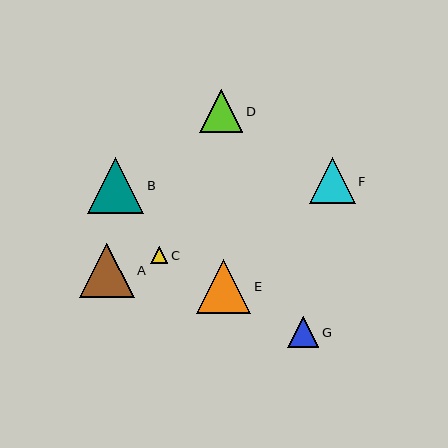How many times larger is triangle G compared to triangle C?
Triangle G is approximately 1.9 times the size of triangle C.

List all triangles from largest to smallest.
From largest to smallest: B, A, E, F, D, G, C.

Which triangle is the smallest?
Triangle C is the smallest with a size of approximately 17 pixels.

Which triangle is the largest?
Triangle B is the largest with a size of approximately 56 pixels.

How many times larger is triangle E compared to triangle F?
Triangle E is approximately 1.2 times the size of triangle F.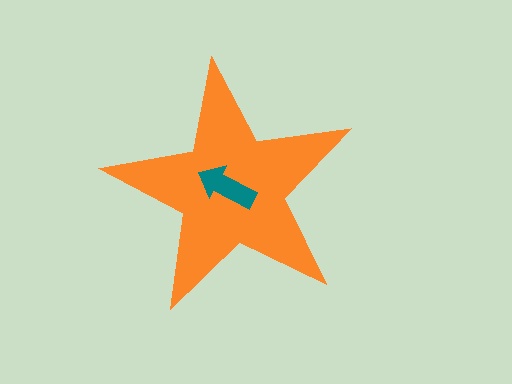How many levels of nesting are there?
2.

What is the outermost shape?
The orange star.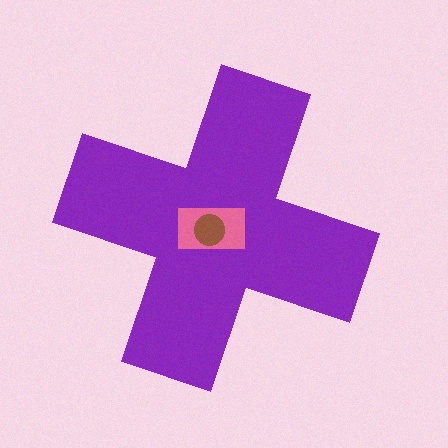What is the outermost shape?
The purple cross.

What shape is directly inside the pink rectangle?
The brown circle.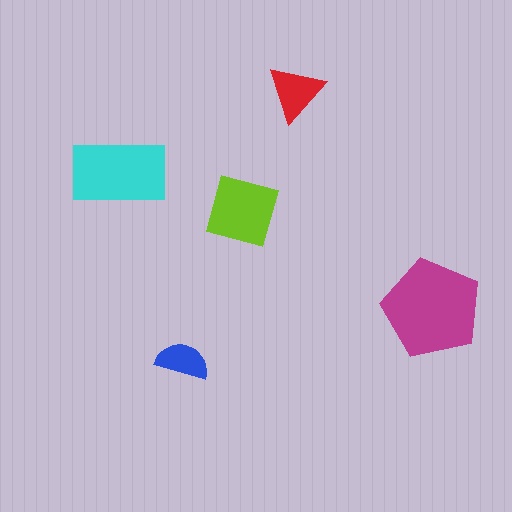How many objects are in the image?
There are 5 objects in the image.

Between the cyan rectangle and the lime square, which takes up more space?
The cyan rectangle.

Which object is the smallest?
The blue semicircle.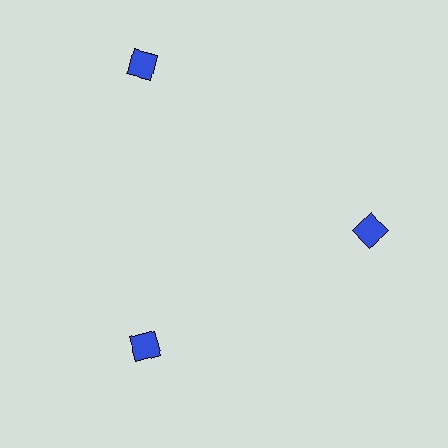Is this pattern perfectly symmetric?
No. The 3 blue squares are arranged in a ring, but one element near the 11 o'clock position is pushed outward from the center, breaking the 3-fold rotational symmetry.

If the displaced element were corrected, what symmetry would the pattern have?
It would have 3-fold rotational symmetry — the pattern would map onto itself every 120 degrees.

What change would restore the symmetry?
The symmetry would be restored by moving it inward, back onto the ring so that all 3 squares sit at equal angles and equal distance from the center.